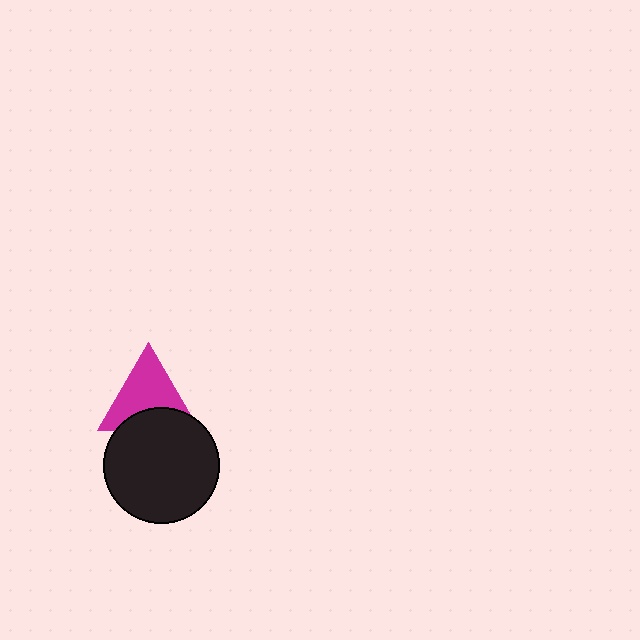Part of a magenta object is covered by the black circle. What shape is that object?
It is a triangle.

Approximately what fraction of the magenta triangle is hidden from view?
Roughly 33% of the magenta triangle is hidden behind the black circle.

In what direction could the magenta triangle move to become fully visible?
The magenta triangle could move up. That would shift it out from behind the black circle entirely.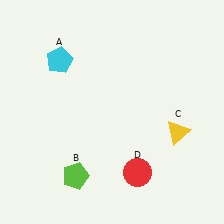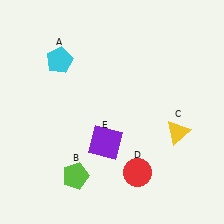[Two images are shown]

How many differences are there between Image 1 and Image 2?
There is 1 difference between the two images.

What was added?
A purple square (E) was added in Image 2.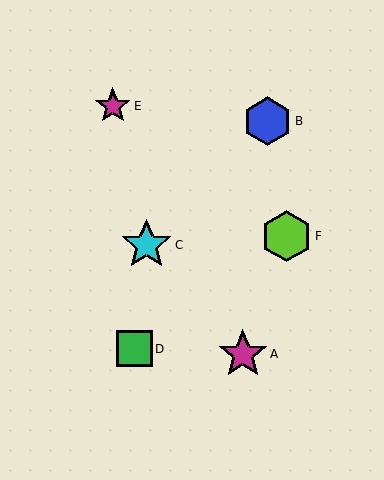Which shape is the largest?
The lime hexagon (labeled F) is the largest.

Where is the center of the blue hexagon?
The center of the blue hexagon is at (267, 121).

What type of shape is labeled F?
Shape F is a lime hexagon.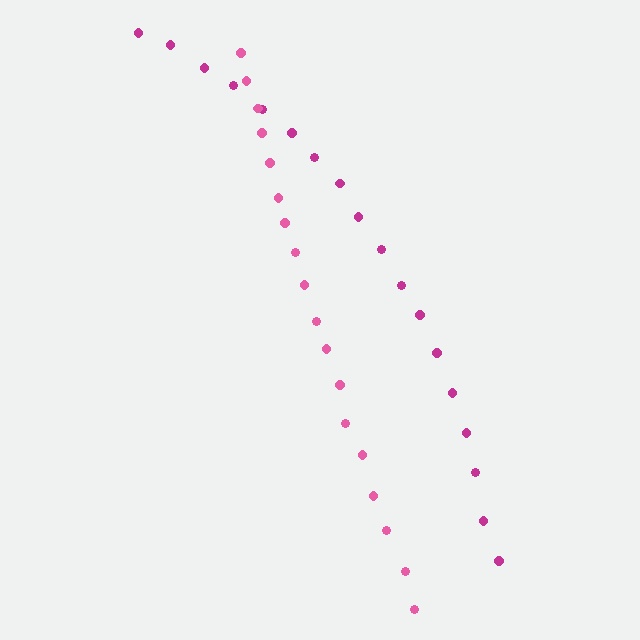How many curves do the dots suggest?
There are 2 distinct paths.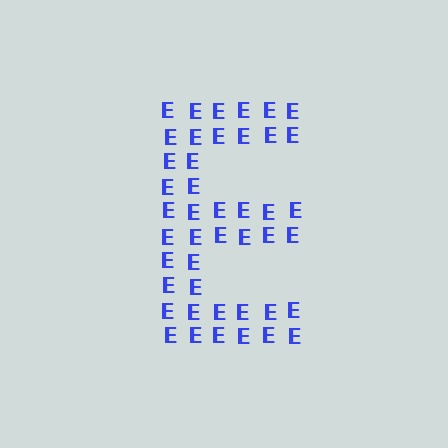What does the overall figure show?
The overall figure shows the letter E.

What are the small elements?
The small elements are letter E's.